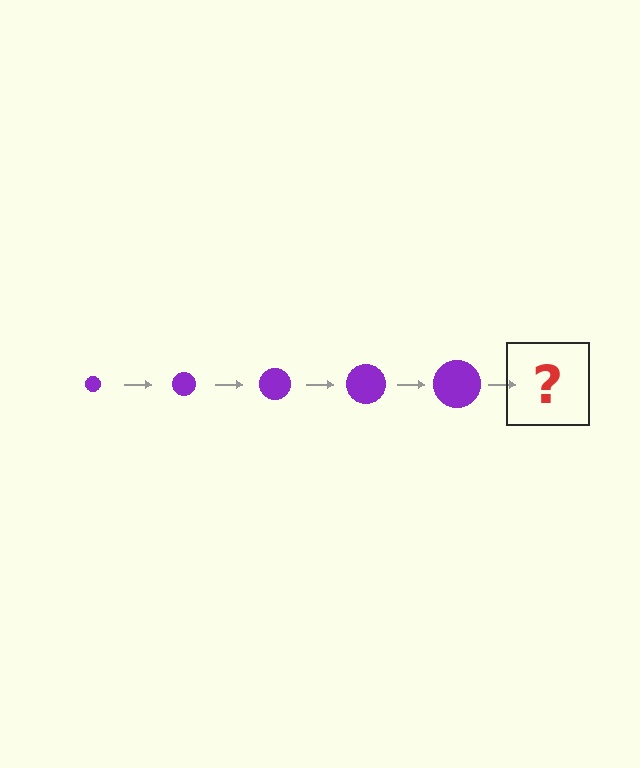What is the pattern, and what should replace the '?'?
The pattern is that the circle gets progressively larger each step. The '?' should be a purple circle, larger than the previous one.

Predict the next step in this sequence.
The next step is a purple circle, larger than the previous one.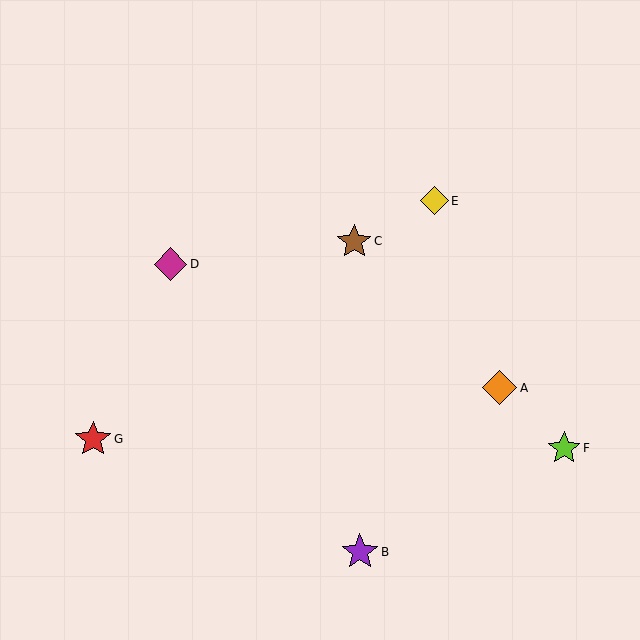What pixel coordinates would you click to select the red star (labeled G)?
Click at (93, 439) to select the red star G.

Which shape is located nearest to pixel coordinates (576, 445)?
The lime star (labeled F) at (564, 448) is nearest to that location.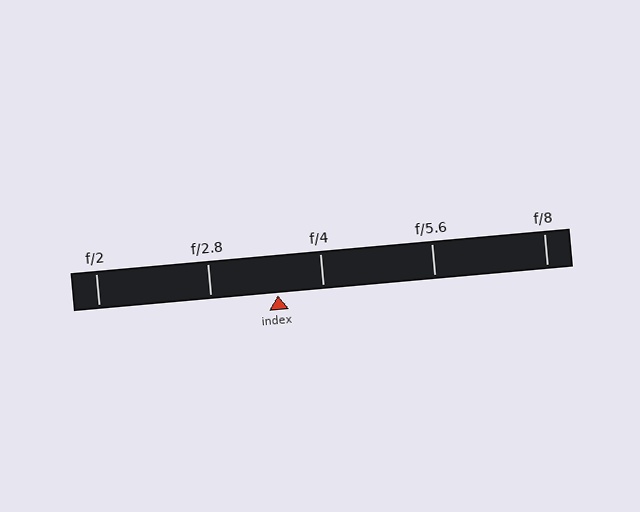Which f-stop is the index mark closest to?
The index mark is closest to f/4.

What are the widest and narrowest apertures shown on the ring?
The widest aperture shown is f/2 and the narrowest is f/8.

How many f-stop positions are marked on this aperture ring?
There are 5 f-stop positions marked.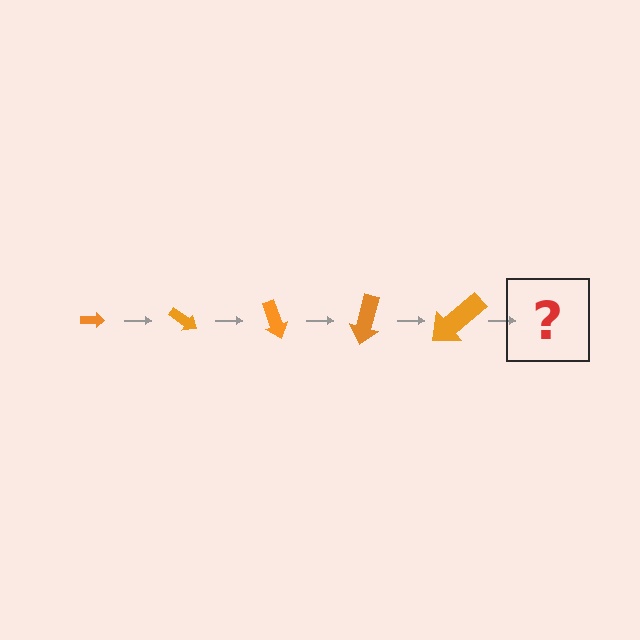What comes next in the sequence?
The next element should be an arrow, larger than the previous one and rotated 175 degrees from the start.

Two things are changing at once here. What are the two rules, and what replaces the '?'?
The two rules are that the arrow grows larger each step and it rotates 35 degrees each step. The '?' should be an arrow, larger than the previous one and rotated 175 degrees from the start.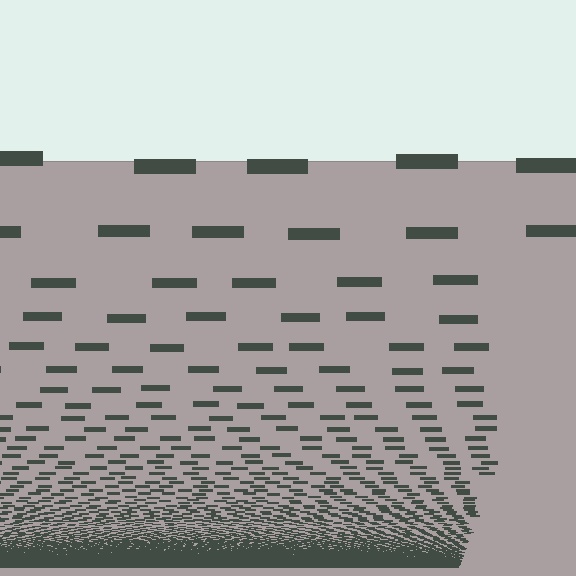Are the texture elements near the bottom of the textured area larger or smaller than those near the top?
Smaller. The gradient is inverted — elements near the bottom are smaller and denser.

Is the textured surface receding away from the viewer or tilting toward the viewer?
The surface appears to tilt toward the viewer. Texture elements get larger and sparser toward the top.